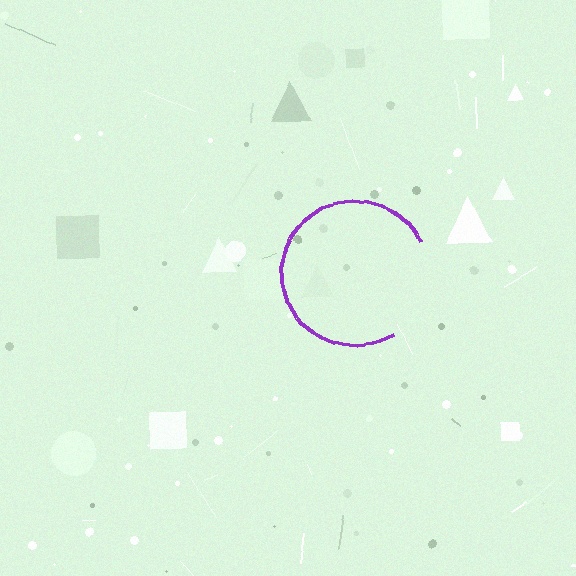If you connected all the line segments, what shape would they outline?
They would outline a circle.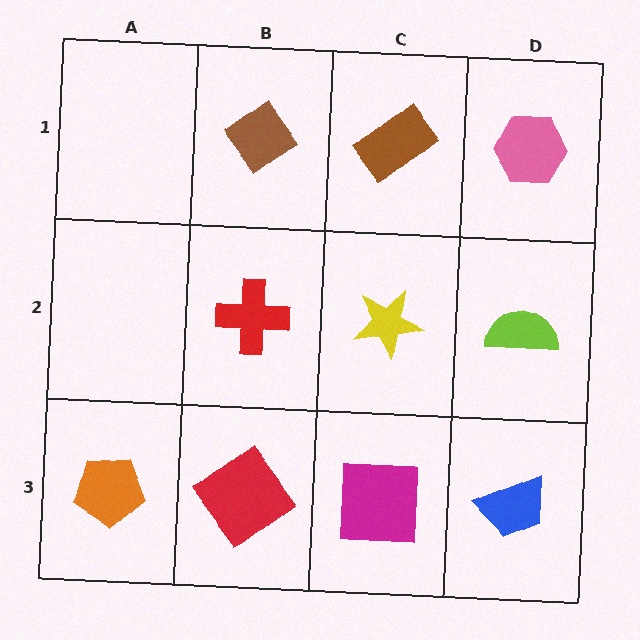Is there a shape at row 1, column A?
No, that cell is empty.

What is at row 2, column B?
A red cross.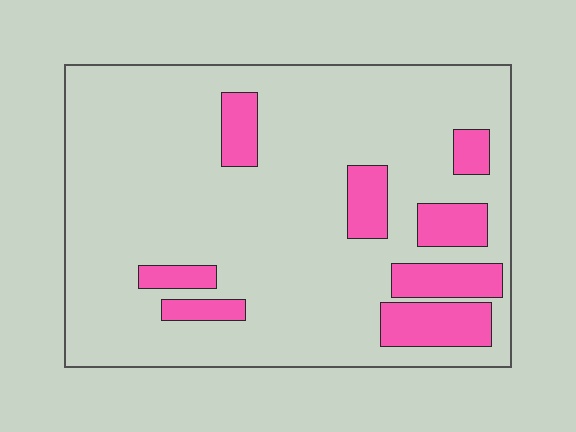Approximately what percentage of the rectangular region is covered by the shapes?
Approximately 15%.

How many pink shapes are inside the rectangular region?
8.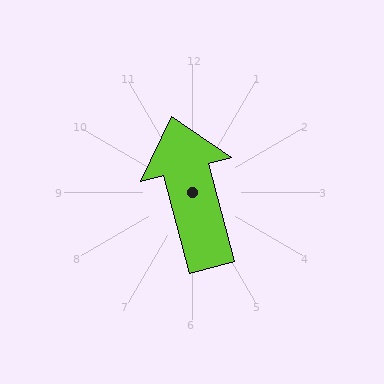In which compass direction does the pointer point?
North.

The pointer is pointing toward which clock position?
Roughly 12 o'clock.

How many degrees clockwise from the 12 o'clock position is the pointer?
Approximately 345 degrees.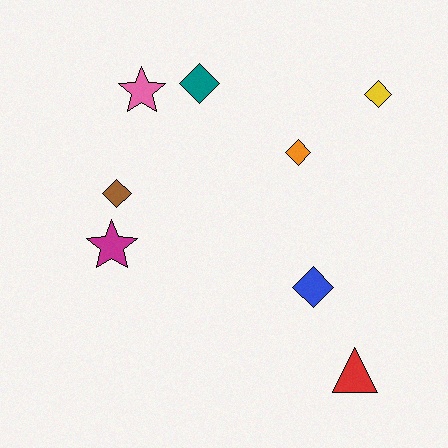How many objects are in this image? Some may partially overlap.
There are 8 objects.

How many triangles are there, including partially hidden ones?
There is 1 triangle.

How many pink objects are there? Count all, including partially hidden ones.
There is 1 pink object.